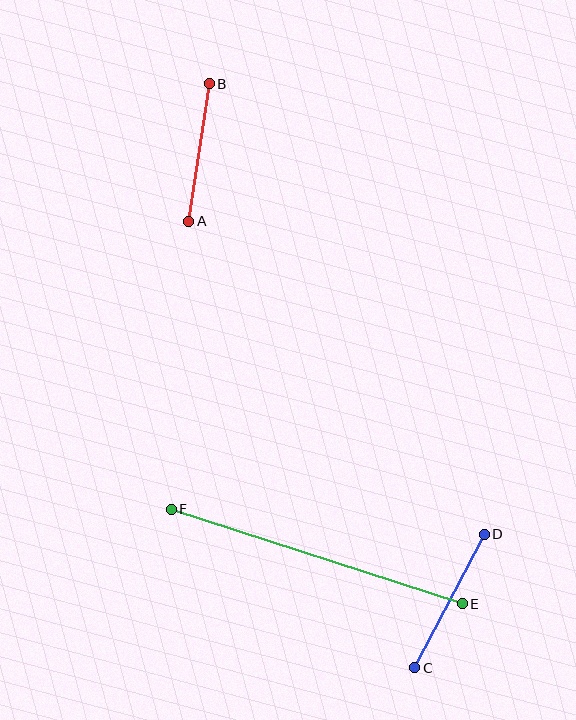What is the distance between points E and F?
The distance is approximately 306 pixels.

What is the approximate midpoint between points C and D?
The midpoint is at approximately (450, 601) pixels.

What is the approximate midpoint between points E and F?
The midpoint is at approximately (317, 557) pixels.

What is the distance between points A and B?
The distance is approximately 139 pixels.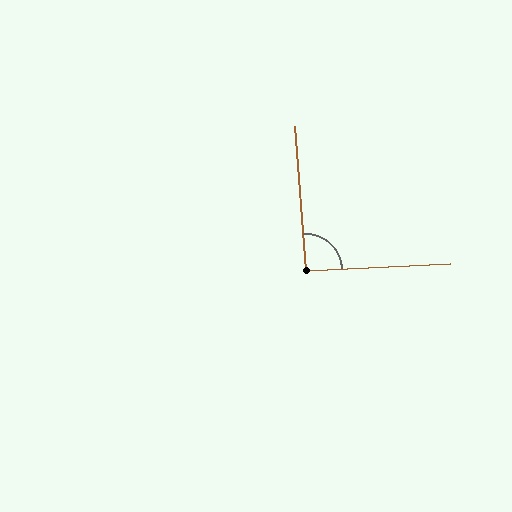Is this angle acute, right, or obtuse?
It is approximately a right angle.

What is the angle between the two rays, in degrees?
Approximately 91 degrees.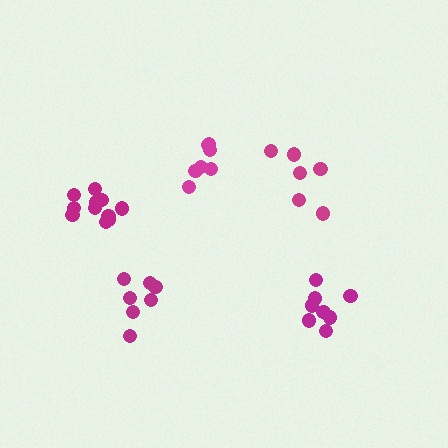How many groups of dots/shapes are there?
There are 5 groups.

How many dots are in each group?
Group 1: 8 dots, Group 2: 12 dots, Group 3: 6 dots, Group 4: 7 dots, Group 5: 7 dots (40 total).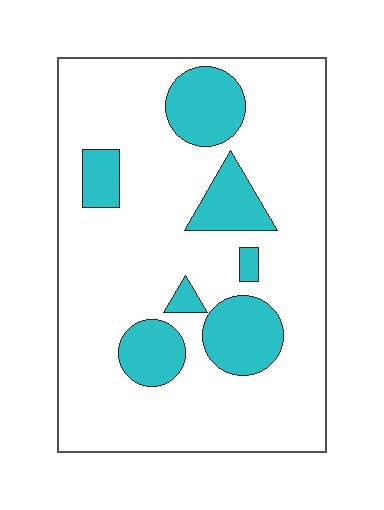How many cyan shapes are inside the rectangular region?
7.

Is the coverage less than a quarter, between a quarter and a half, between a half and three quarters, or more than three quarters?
Less than a quarter.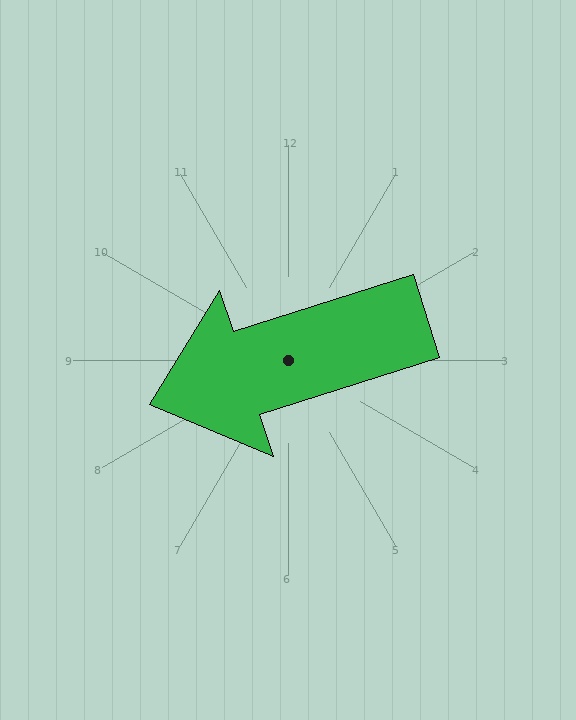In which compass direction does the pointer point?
West.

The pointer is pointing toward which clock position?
Roughly 8 o'clock.